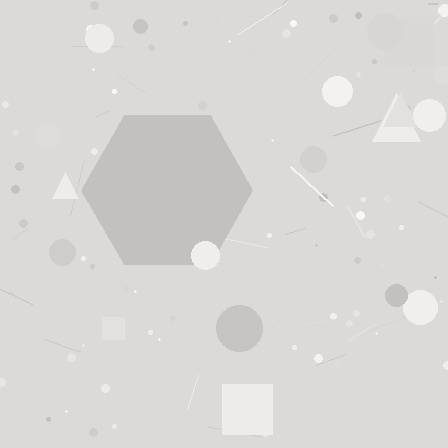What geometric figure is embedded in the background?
A hexagon is embedded in the background.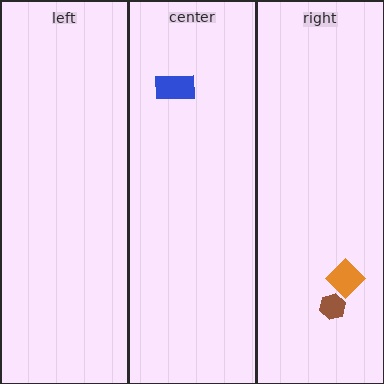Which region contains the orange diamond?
The right region.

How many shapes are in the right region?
2.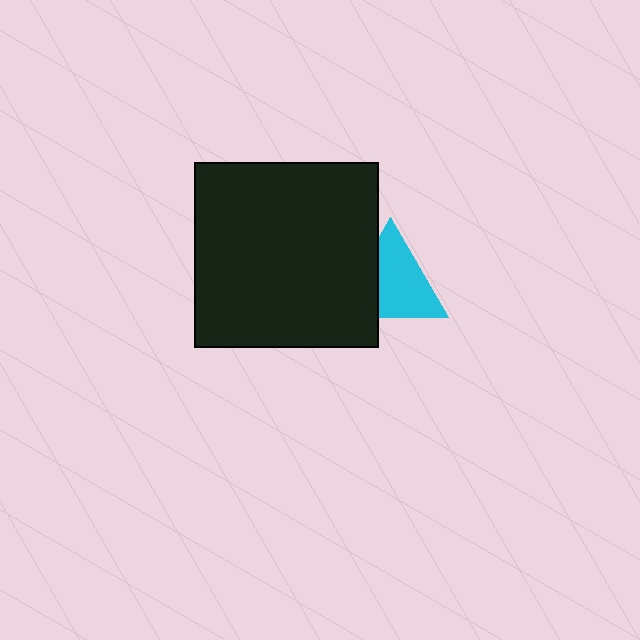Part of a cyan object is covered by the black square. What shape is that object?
It is a triangle.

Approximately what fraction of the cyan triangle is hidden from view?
Roughly 32% of the cyan triangle is hidden behind the black square.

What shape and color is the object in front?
The object in front is a black square.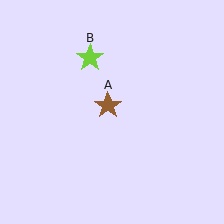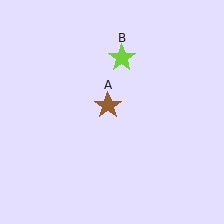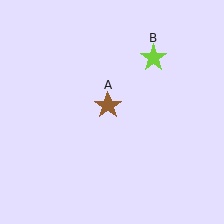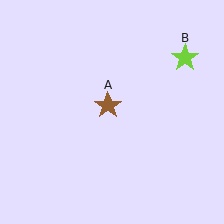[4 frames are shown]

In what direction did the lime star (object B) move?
The lime star (object B) moved right.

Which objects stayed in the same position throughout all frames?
Brown star (object A) remained stationary.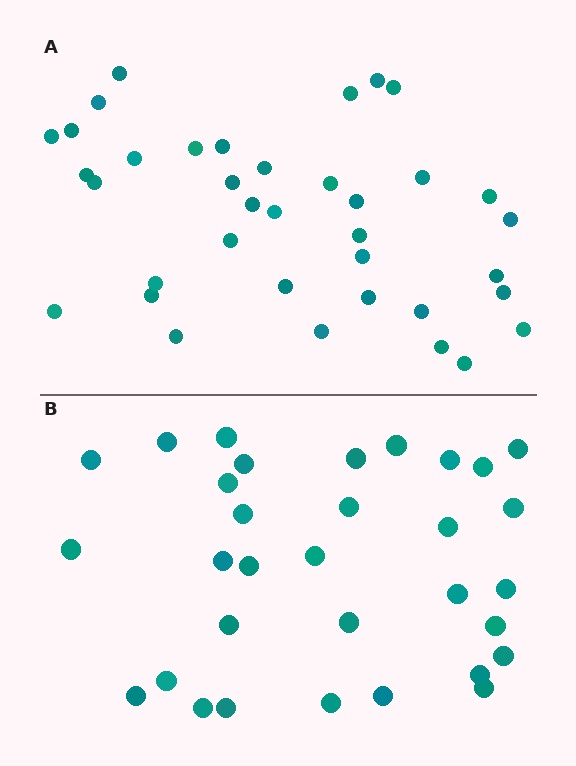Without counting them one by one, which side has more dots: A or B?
Region A (the top region) has more dots.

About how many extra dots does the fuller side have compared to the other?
Region A has about 5 more dots than region B.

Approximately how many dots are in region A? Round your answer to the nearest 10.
About 40 dots. (The exact count is 37, which rounds to 40.)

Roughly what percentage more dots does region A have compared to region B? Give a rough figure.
About 15% more.